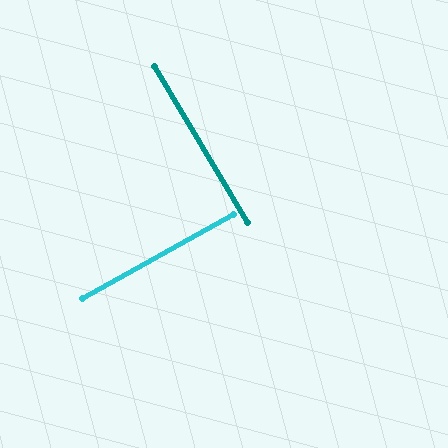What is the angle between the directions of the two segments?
Approximately 88 degrees.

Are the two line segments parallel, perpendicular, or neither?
Perpendicular — they meet at approximately 88°.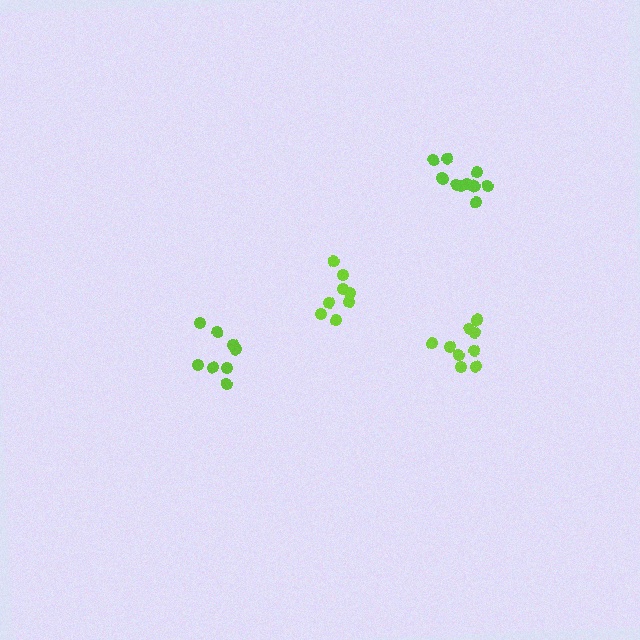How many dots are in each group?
Group 1: 9 dots, Group 2: 8 dots, Group 3: 12 dots, Group 4: 8 dots (37 total).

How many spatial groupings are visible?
There are 4 spatial groupings.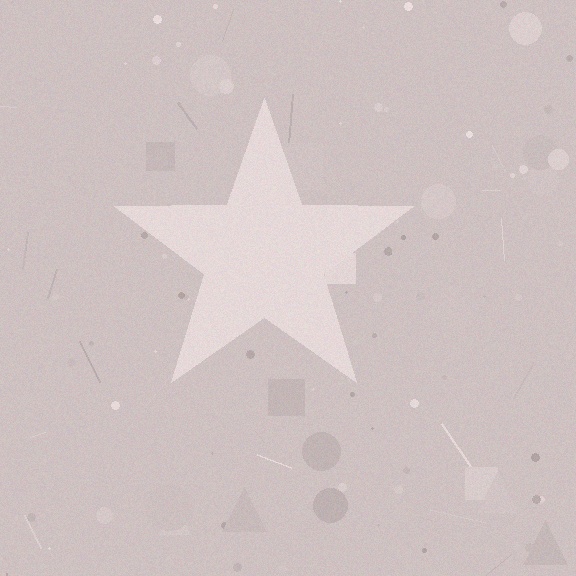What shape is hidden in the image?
A star is hidden in the image.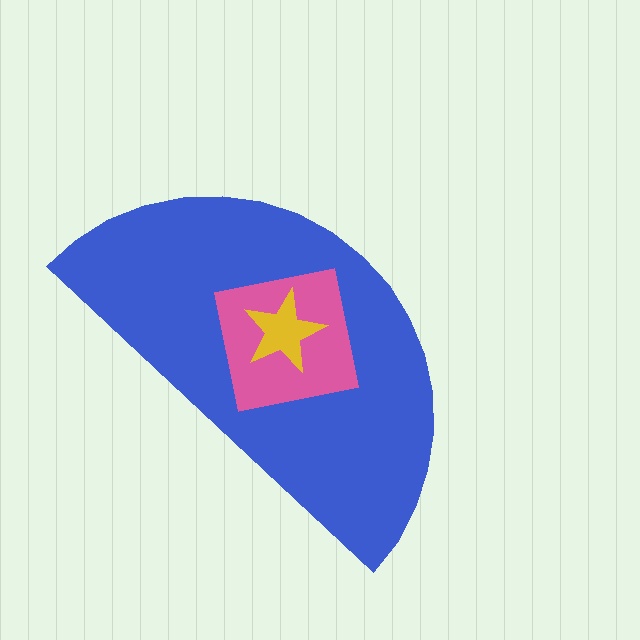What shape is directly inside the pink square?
The yellow star.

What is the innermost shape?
The yellow star.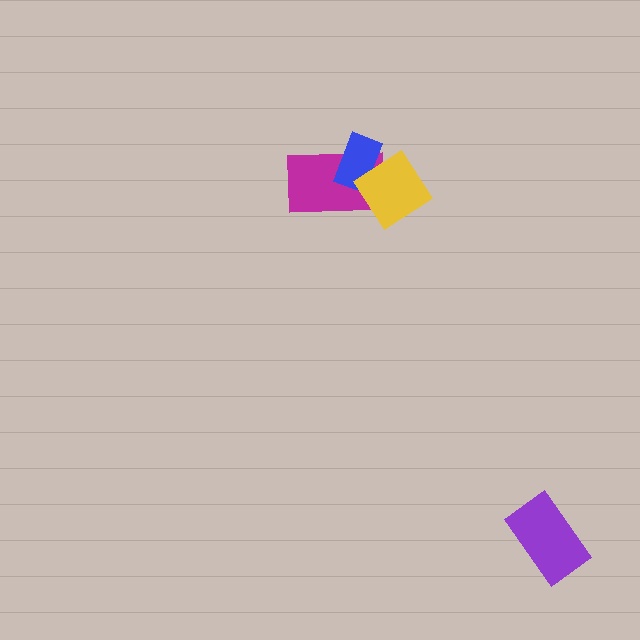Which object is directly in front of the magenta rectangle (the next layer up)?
The blue rectangle is directly in front of the magenta rectangle.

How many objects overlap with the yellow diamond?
2 objects overlap with the yellow diamond.